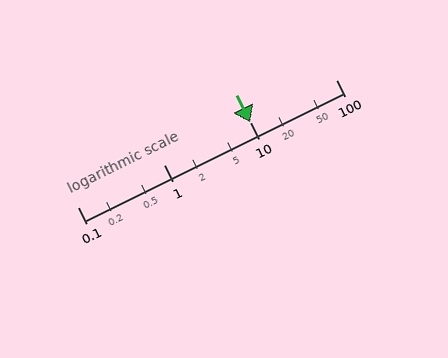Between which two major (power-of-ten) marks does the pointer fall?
The pointer is between 10 and 100.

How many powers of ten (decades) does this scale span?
The scale spans 3 decades, from 0.1 to 100.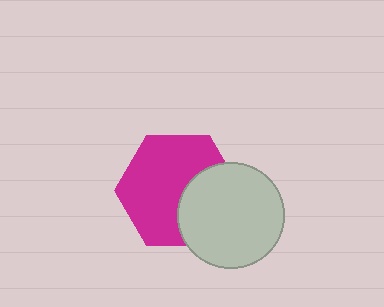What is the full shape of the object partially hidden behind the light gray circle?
The partially hidden object is a magenta hexagon.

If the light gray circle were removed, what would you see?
You would see the complete magenta hexagon.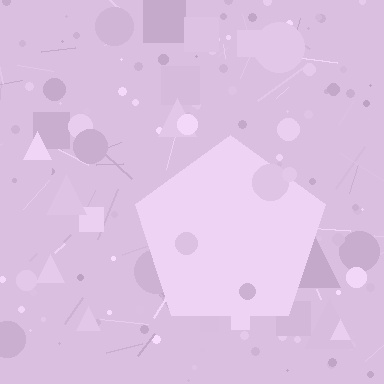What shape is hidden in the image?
A pentagon is hidden in the image.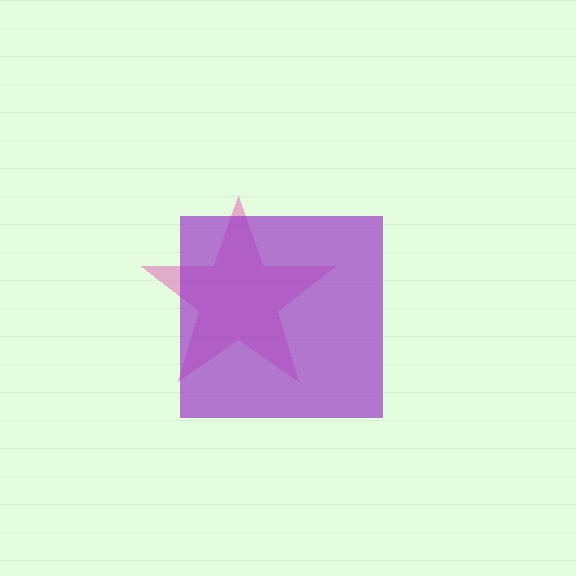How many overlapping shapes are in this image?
There are 2 overlapping shapes in the image.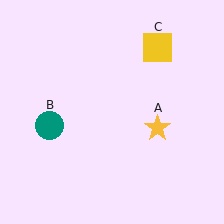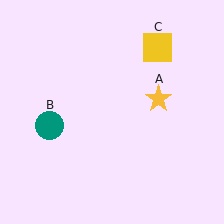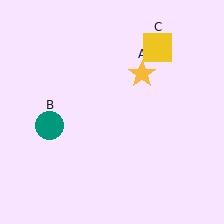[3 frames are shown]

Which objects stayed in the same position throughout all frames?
Teal circle (object B) and yellow square (object C) remained stationary.